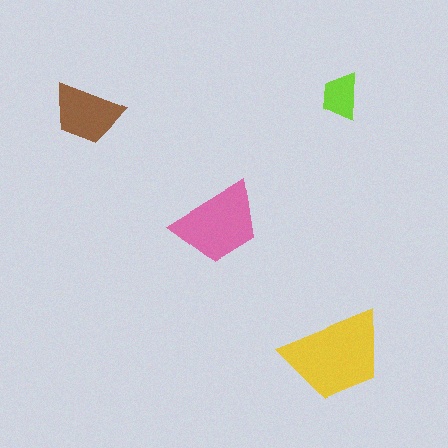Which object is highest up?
The lime trapezoid is topmost.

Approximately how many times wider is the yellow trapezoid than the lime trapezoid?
About 2 times wider.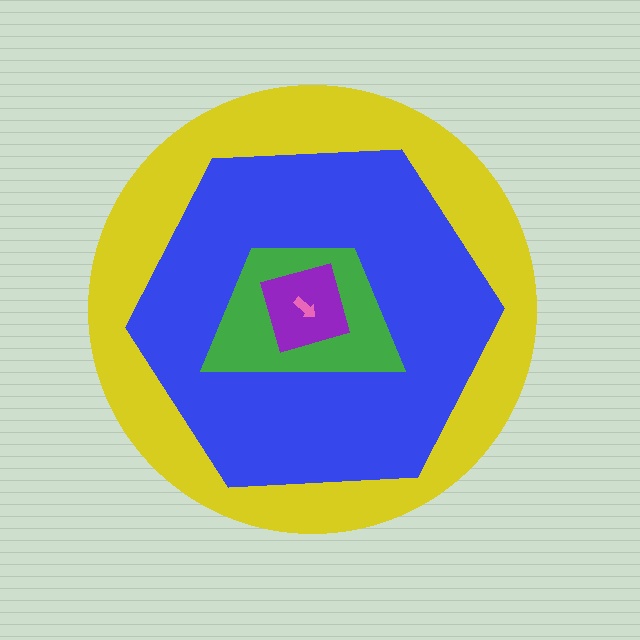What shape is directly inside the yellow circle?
The blue hexagon.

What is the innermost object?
The pink arrow.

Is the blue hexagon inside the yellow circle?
Yes.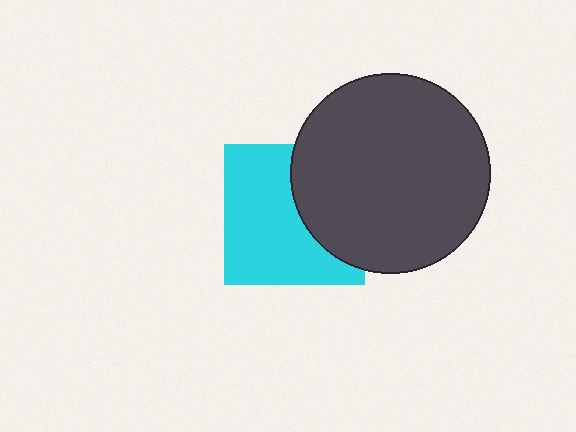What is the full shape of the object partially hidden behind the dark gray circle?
The partially hidden object is a cyan square.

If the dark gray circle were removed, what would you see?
You would see the complete cyan square.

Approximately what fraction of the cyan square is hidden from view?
Roughly 38% of the cyan square is hidden behind the dark gray circle.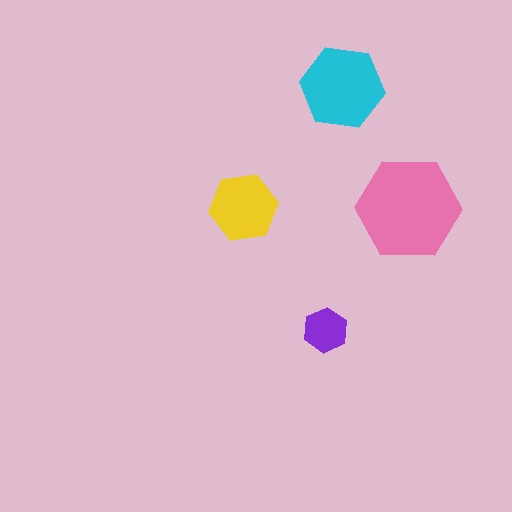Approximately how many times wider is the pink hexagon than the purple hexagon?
About 2.5 times wider.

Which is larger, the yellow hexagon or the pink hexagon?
The pink one.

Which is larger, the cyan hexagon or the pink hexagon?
The pink one.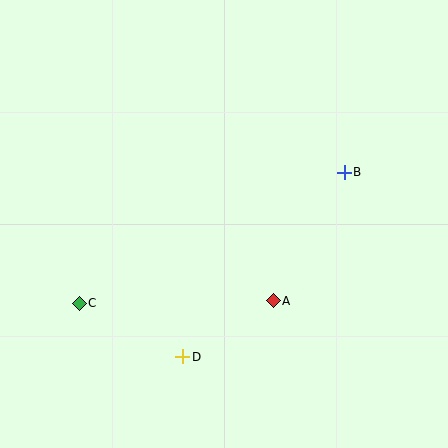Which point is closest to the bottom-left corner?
Point C is closest to the bottom-left corner.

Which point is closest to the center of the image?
Point A at (273, 301) is closest to the center.